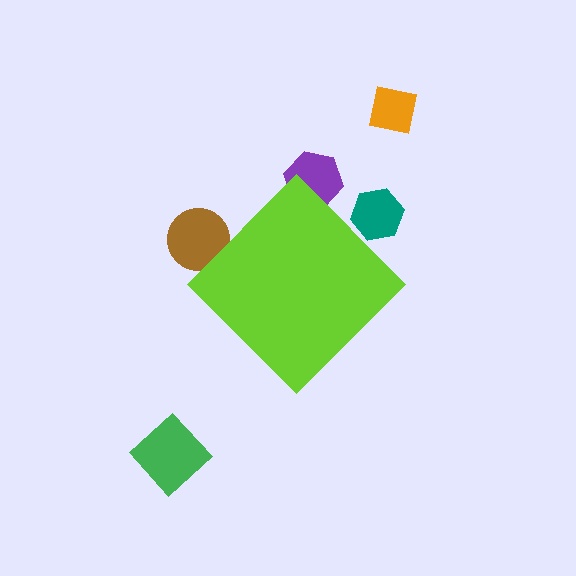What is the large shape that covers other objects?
A lime diamond.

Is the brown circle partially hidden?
Yes, the brown circle is partially hidden behind the lime diamond.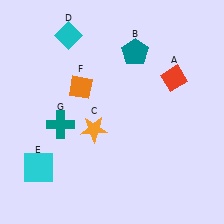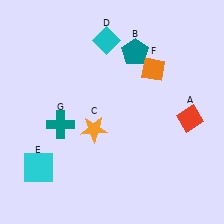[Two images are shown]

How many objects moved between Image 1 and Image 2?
3 objects moved between the two images.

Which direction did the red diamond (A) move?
The red diamond (A) moved down.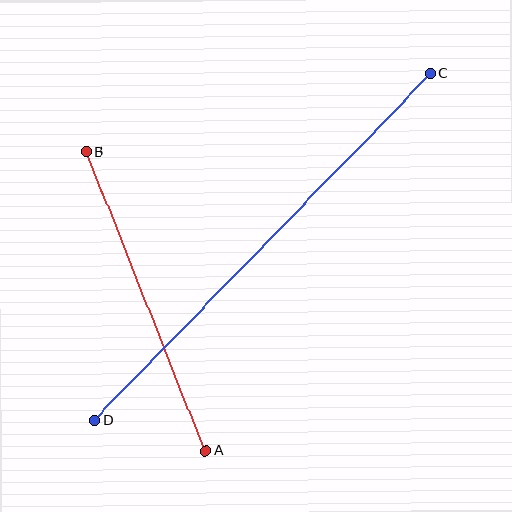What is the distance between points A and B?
The distance is approximately 322 pixels.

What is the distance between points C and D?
The distance is approximately 483 pixels.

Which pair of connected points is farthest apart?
Points C and D are farthest apart.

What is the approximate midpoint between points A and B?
The midpoint is at approximately (146, 301) pixels.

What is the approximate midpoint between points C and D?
The midpoint is at approximately (263, 247) pixels.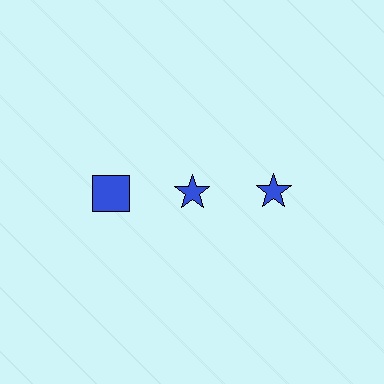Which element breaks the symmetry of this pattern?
The blue square in the top row, leftmost column breaks the symmetry. All other shapes are blue stars.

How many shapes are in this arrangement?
There are 3 shapes arranged in a grid pattern.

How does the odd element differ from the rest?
It has a different shape: square instead of star.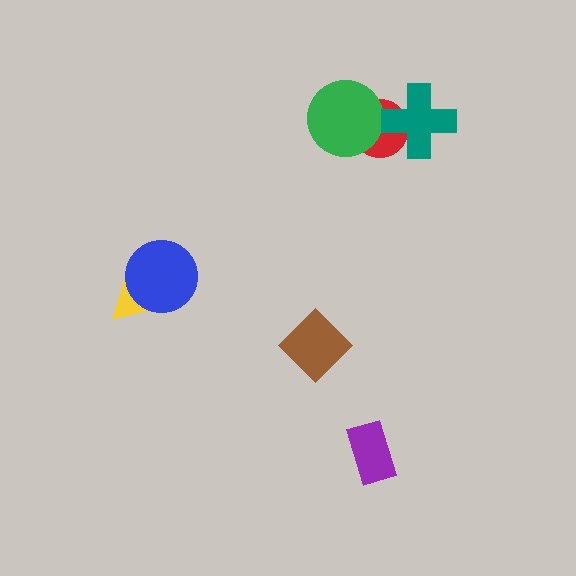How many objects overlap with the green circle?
1 object overlaps with the green circle.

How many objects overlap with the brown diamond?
0 objects overlap with the brown diamond.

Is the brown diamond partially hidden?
No, no other shape covers it.